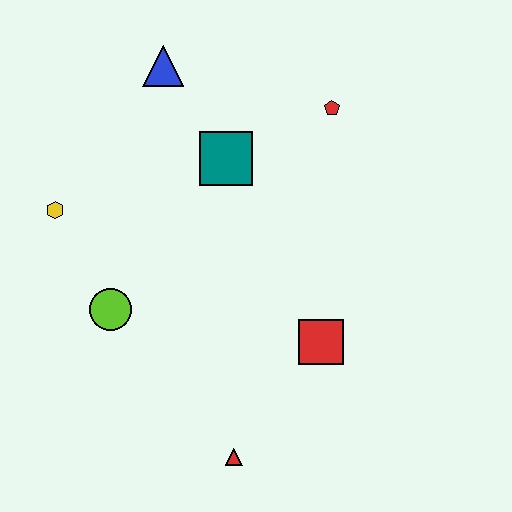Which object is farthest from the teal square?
The red triangle is farthest from the teal square.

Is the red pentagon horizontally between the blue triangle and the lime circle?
No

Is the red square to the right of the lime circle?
Yes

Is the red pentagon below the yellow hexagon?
No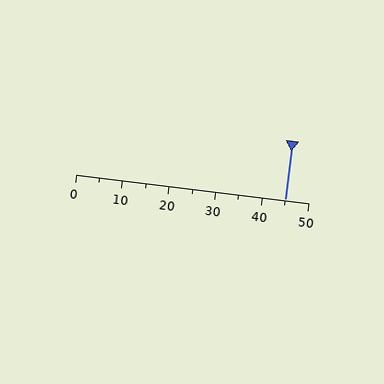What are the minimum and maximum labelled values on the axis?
The axis runs from 0 to 50.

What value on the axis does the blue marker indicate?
The marker indicates approximately 45.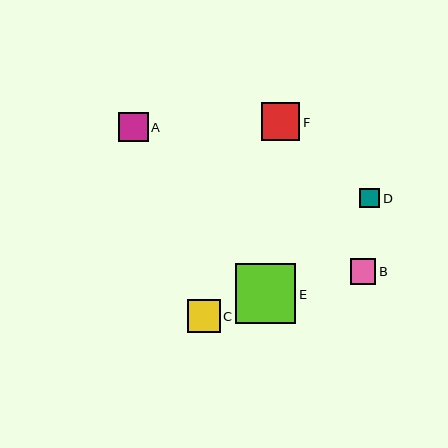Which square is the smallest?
Square D is the smallest with a size of approximately 20 pixels.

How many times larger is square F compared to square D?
Square F is approximately 1.9 times the size of square D.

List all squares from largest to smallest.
From largest to smallest: E, F, C, A, B, D.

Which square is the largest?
Square E is the largest with a size of approximately 60 pixels.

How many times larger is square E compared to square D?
Square E is approximately 3.0 times the size of square D.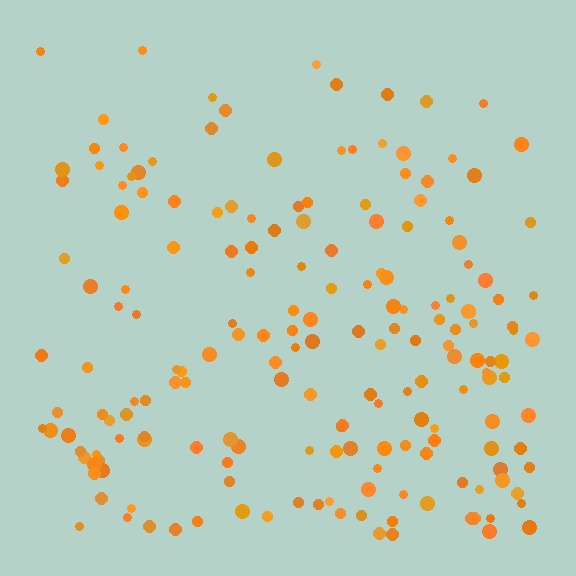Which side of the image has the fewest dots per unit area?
The top.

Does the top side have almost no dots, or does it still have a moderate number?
Still a moderate number, just noticeably fewer than the bottom.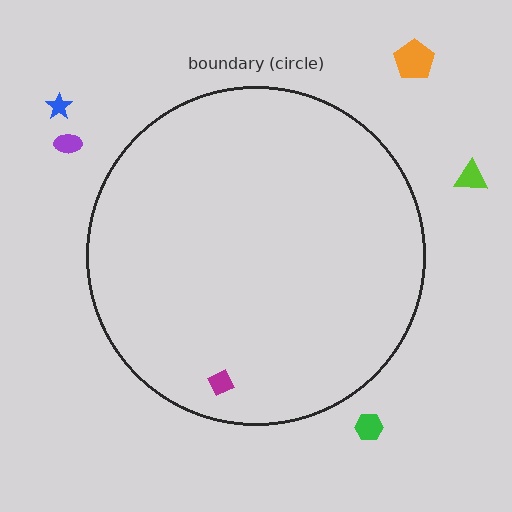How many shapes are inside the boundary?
1 inside, 5 outside.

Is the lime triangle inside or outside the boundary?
Outside.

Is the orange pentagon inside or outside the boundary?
Outside.